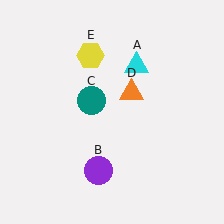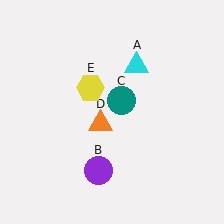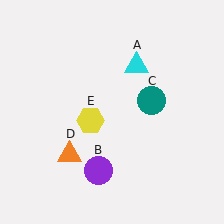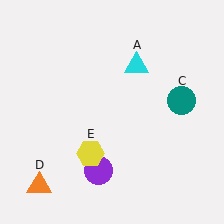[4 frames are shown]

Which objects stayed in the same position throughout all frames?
Cyan triangle (object A) and purple circle (object B) remained stationary.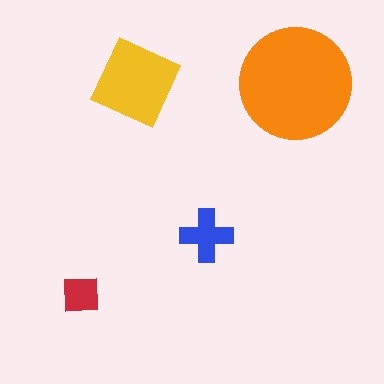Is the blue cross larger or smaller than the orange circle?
Smaller.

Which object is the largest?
The orange circle.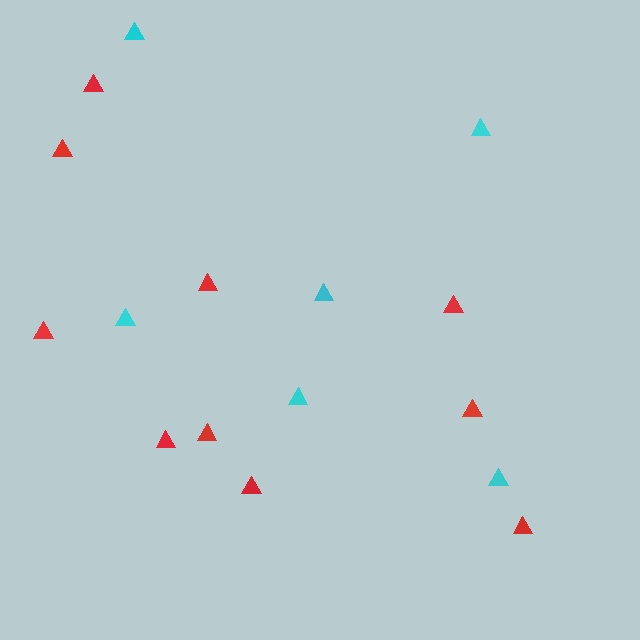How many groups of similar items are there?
There are 2 groups: one group of red triangles (10) and one group of cyan triangles (6).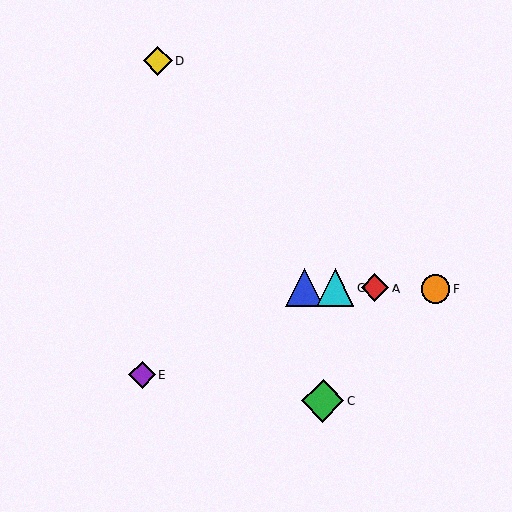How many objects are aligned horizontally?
4 objects (A, B, F, G) are aligned horizontally.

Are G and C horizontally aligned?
No, G is at y≈288 and C is at y≈401.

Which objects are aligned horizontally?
Objects A, B, F, G are aligned horizontally.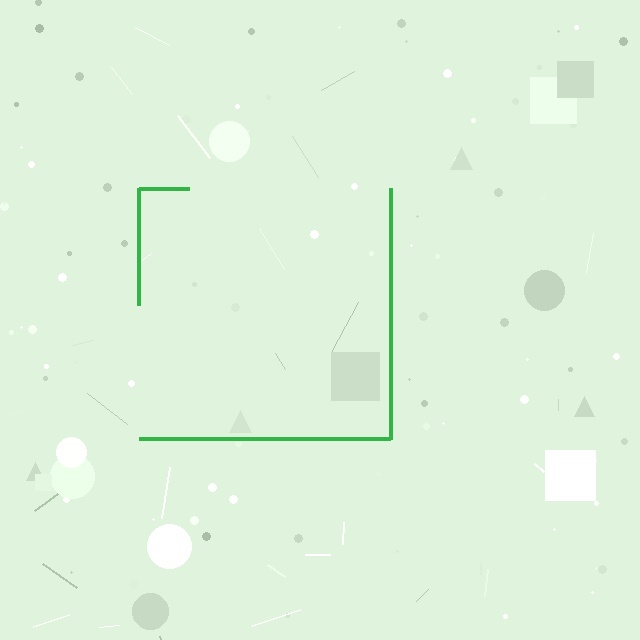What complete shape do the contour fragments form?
The contour fragments form a square.